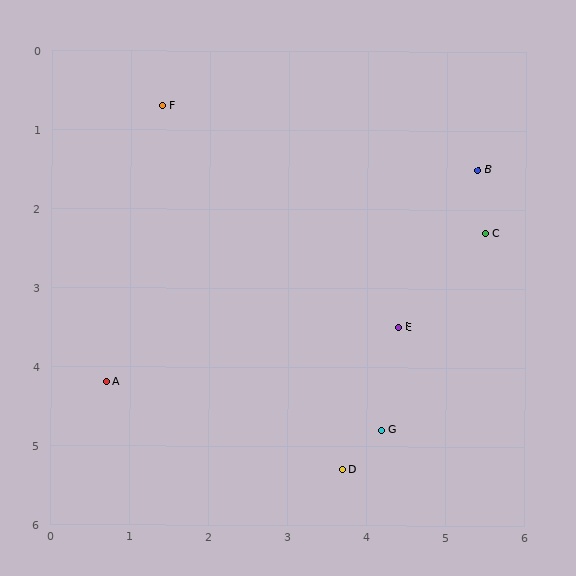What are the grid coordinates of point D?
Point D is at approximately (3.7, 5.3).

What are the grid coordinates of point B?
Point B is at approximately (5.4, 1.5).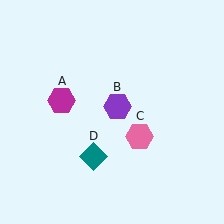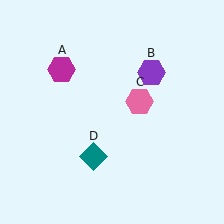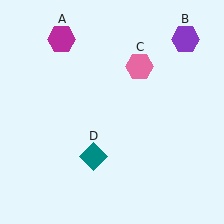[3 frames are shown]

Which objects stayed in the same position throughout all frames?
Teal diamond (object D) remained stationary.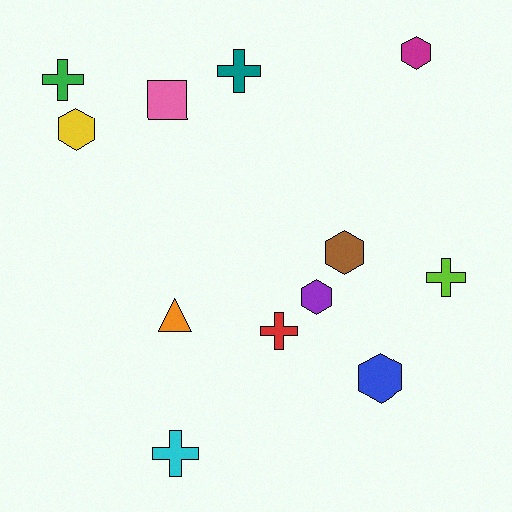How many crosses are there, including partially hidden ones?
There are 5 crosses.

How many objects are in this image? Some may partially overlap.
There are 12 objects.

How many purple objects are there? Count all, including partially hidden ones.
There is 1 purple object.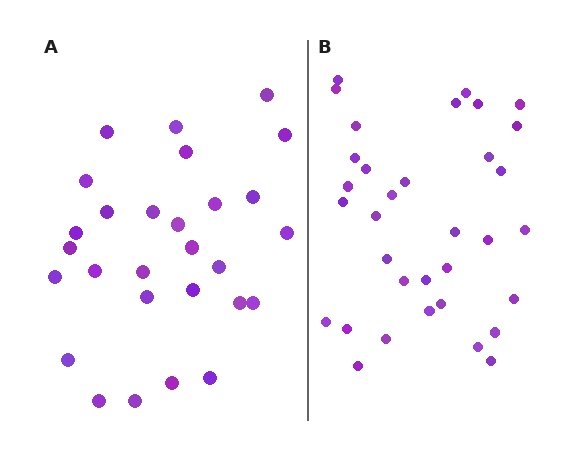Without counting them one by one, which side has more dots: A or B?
Region B (the right region) has more dots.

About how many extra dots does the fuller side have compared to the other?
Region B has about 6 more dots than region A.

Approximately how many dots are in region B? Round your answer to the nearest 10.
About 30 dots. (The exact count is 34, which rounds to 30.)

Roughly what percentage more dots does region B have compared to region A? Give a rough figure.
About 20% more.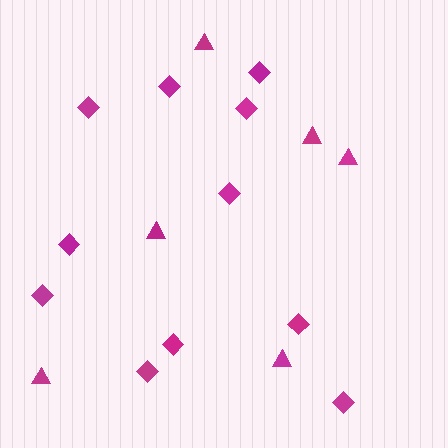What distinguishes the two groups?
There are 2 groups: one group of diamonds (11) and one group of triangles (6).